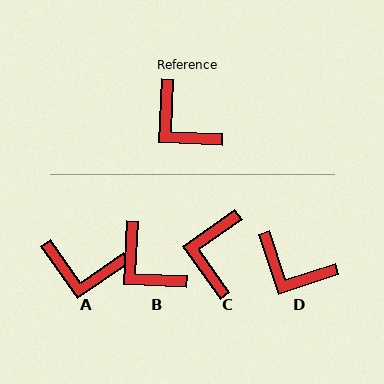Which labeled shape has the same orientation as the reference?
B.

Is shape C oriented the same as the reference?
No, it is off by about 52 degrees.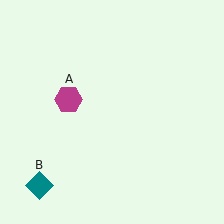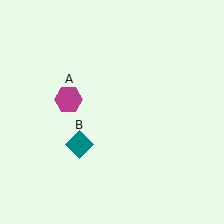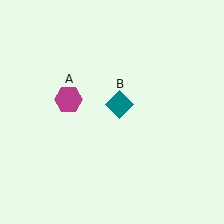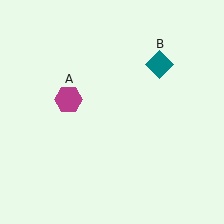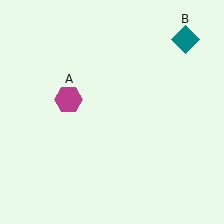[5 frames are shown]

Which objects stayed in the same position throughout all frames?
Magenta hexagon (object A) remained stationary.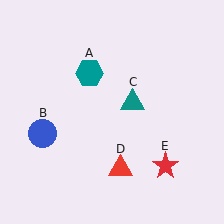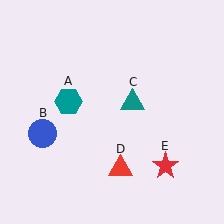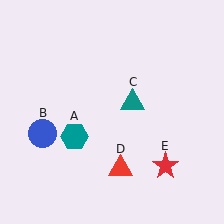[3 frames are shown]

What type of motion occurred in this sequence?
The teal hexagon (object A) rotated counterclockwise around the center of the scene.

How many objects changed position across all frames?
1 object changed position: teal hexagon (object A).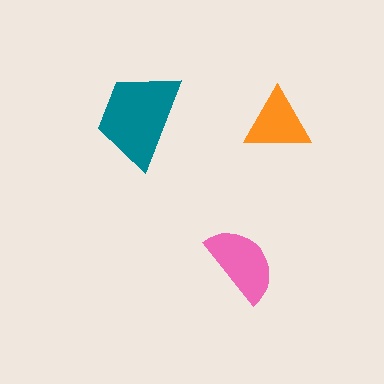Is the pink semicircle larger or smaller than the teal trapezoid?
Smaller.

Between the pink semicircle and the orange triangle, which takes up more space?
The pink semicircle.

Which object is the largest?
The teal trapezoid.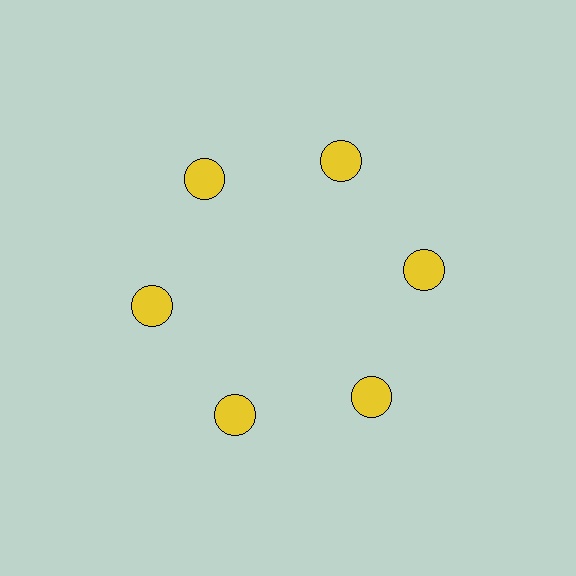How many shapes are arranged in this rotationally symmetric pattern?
There are 6 shapes, arranged in 6 groups of 1.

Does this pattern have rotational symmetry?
Yes, this pattern has 6-fold rotational symmetry. It looks the same after rotating 60 degrees around the center.